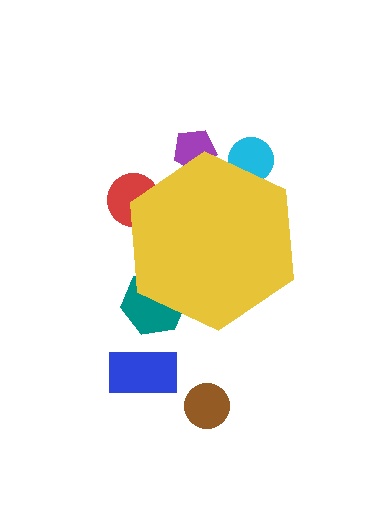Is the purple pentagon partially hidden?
Yes, the purple pentagon is partially hidden behind the yellow hexagon.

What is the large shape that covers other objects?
A yellow hexagon.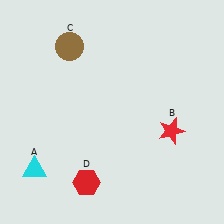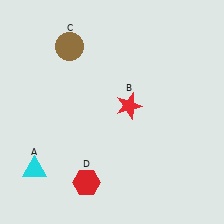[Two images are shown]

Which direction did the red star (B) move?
The red star (B) moved left.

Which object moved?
The red star (B) moved left.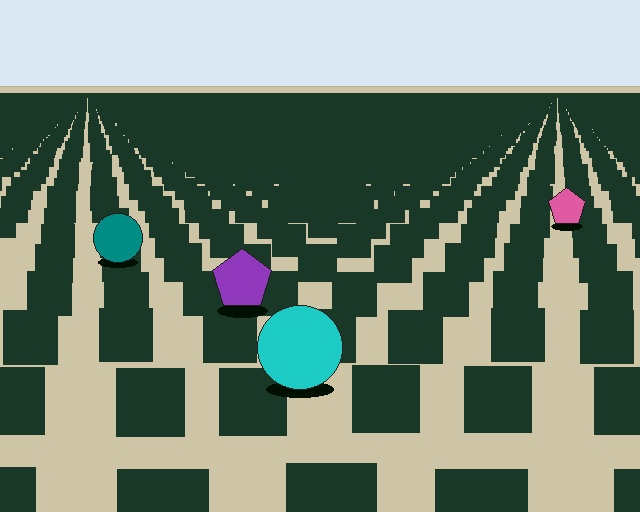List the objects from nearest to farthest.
From nearest to farthest: the cyan circle, the purple pentagon, the teal circle, the pink pentagon.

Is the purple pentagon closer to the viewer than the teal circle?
Yes. The purple pentagon is closer — you can tell from the texture gradient: the ground texture is coarser near it.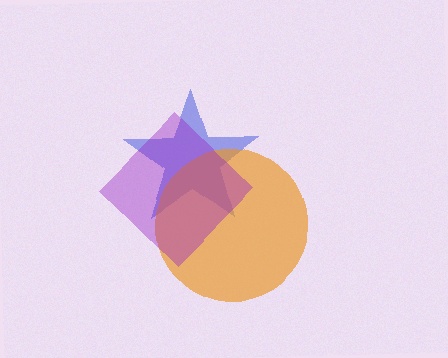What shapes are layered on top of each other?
The layered shapes are: a blue star, an orange circle, a purple diamond.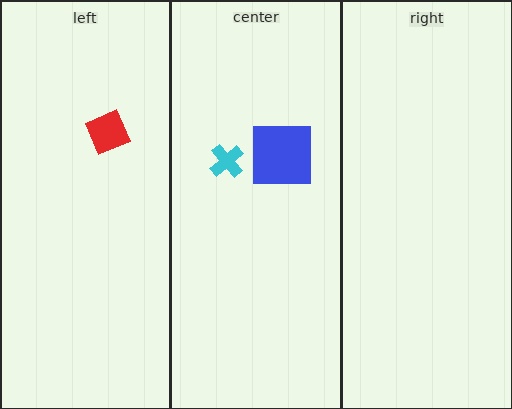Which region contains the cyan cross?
The center region.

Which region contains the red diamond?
The left region.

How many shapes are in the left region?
1.